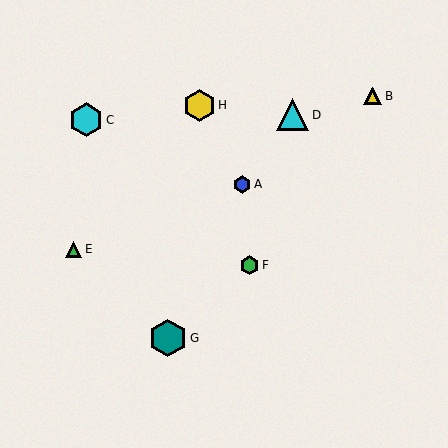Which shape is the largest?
The teal hexagon (labeled G) is the largest.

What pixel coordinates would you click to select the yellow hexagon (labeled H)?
Click at (199, 105) to select the yellow hexagon H.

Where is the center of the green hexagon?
The center of the green hexagon is at (249, 265).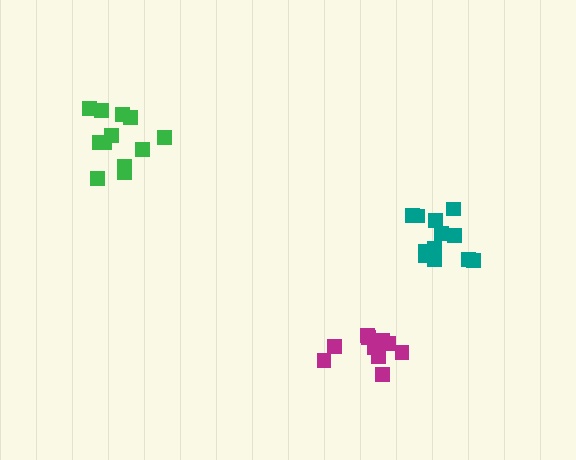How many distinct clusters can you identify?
There are 3 distinct clusters.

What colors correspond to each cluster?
The clusters are colored: green, teal, magenta.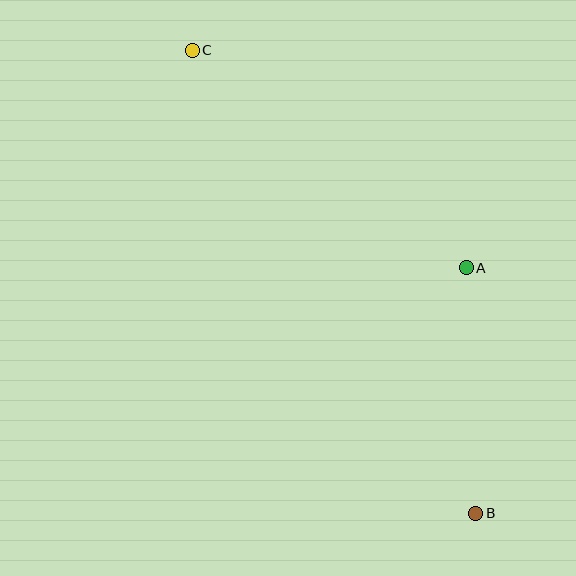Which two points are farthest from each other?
Points B and C are farthest from each other.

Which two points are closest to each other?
Points A and B are closest to each other.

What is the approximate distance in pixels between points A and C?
The distance between A and C is approximately 350 pixels.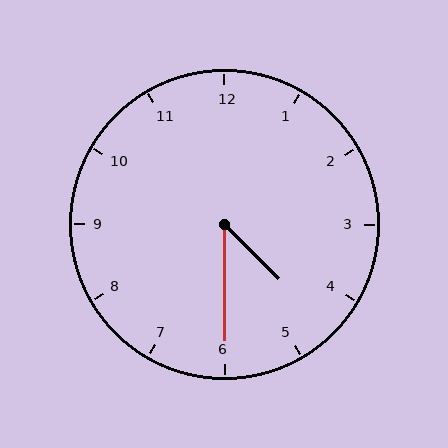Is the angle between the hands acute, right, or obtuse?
It is acute.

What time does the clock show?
4:30.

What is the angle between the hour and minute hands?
Approximately 45 degrees.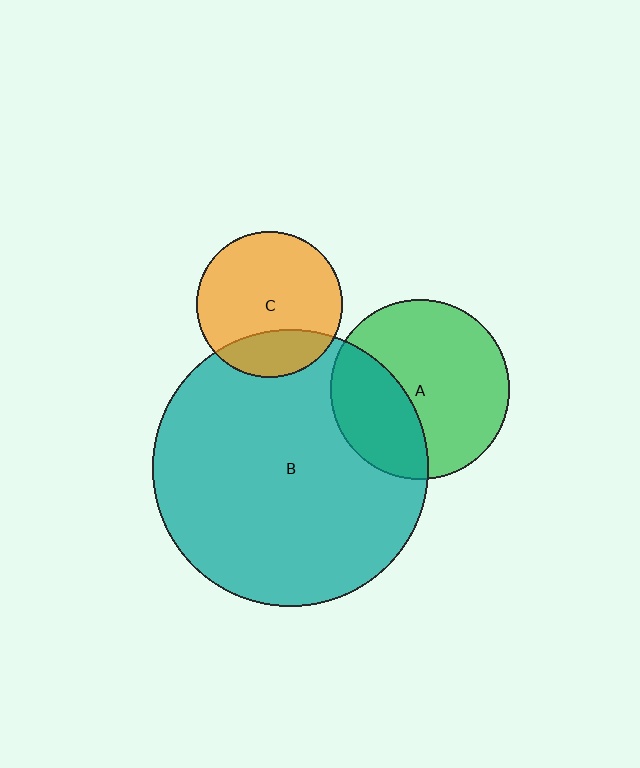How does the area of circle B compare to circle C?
Approximately 3.6 times.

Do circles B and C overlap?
Yes.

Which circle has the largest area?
Circle B (teal).